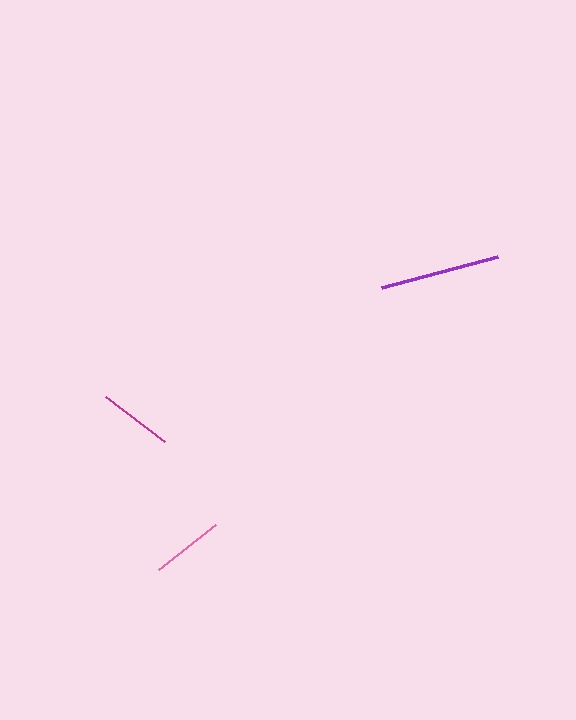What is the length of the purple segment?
The purple segment is approximately 120 pixels long.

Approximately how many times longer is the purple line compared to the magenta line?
The purple line is approximately 1.6 times the length of the magenta line.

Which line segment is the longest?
The purple line is the longest at approximately 120 pixels.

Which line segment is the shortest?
The pink line is the shortest at approximately 73 pixels.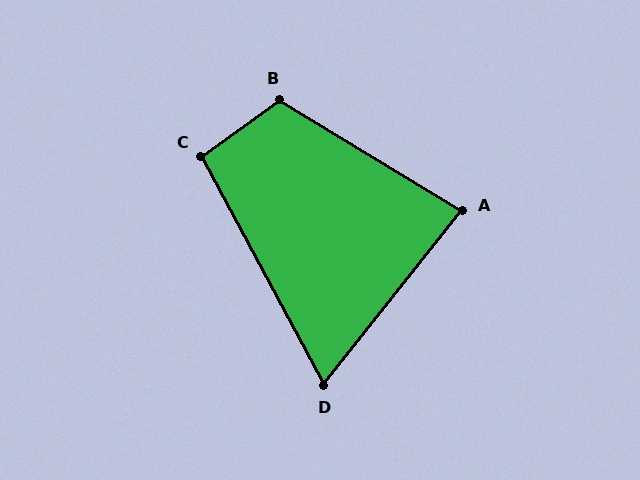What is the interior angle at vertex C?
Approximately 97 degrees (obtuse).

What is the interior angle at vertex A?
Approximately 83 degrees (acute).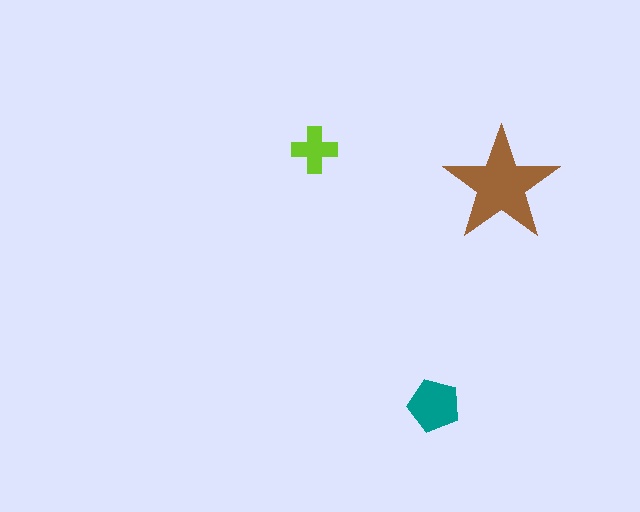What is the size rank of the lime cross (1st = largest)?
3rd.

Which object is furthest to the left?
The lime cross is leftmost.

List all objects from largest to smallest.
The brown star, the teal pentagon, the lime cross.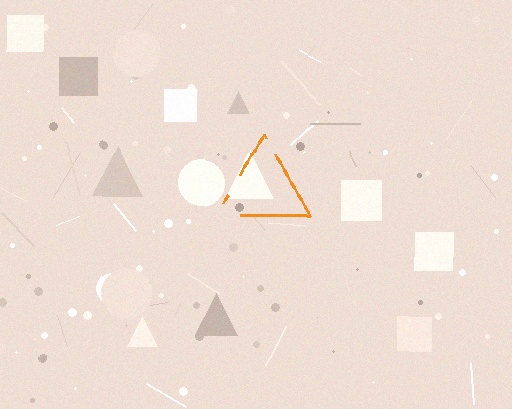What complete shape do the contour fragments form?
The contour fragments form a triangle.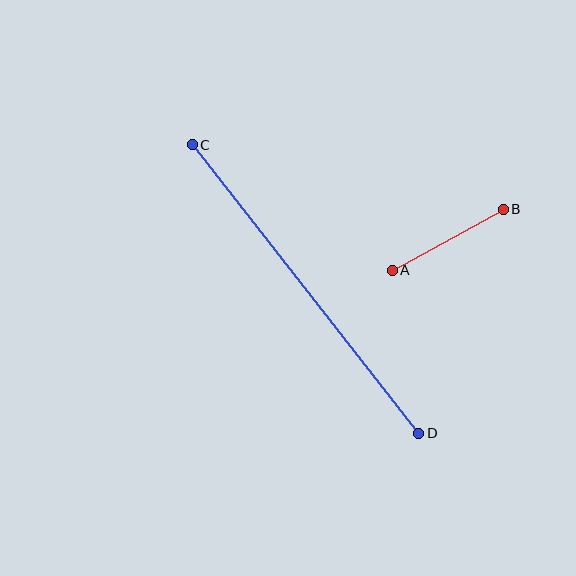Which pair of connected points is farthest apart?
Points C and D are farthest apart.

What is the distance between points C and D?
The distance is approximately 366 pixels.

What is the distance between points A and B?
The distance is approximately 127 pixels.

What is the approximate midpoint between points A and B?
The midpoint is at approximately (448, 240) pixels.